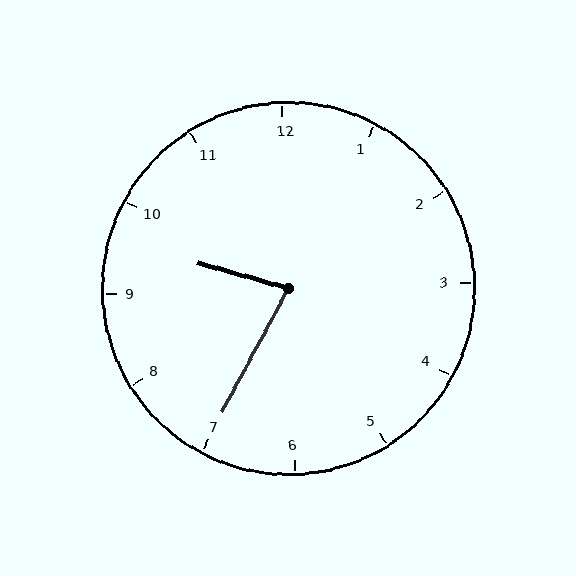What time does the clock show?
9:35.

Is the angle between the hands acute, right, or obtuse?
It is acute.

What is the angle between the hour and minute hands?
Approximately 78 degrees.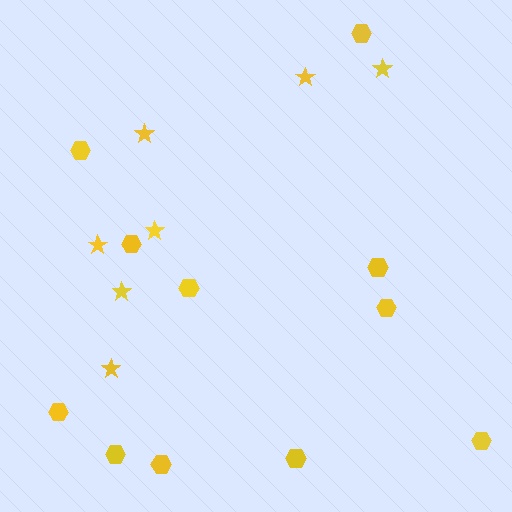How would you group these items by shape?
There are 2 groups: one group of stars (7) and one group of hexagons (11).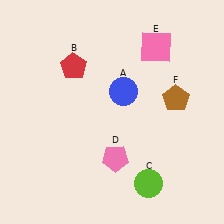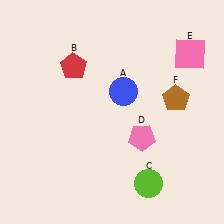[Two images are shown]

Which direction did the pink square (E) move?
The pink square (E) moved right.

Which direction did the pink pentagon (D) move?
The pink pentagon (D) moved right.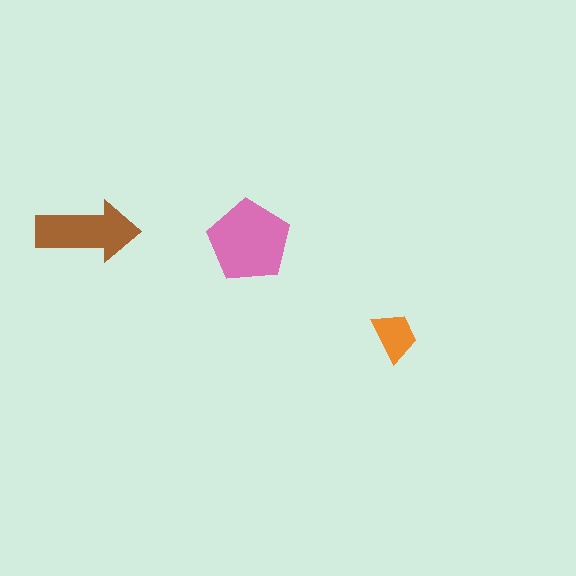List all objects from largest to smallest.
The pink pentagon, the brown arrow, the orange trapezoid.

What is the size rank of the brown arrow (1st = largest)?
2nd.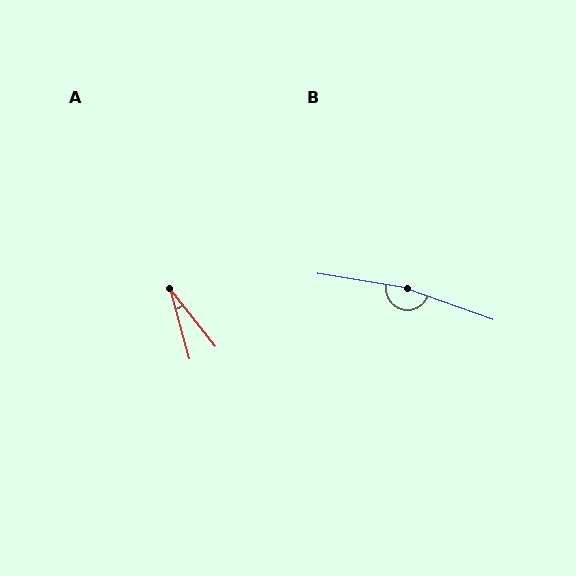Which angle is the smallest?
A, at approximately 23 degrees.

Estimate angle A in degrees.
Approximately 23 degrees.